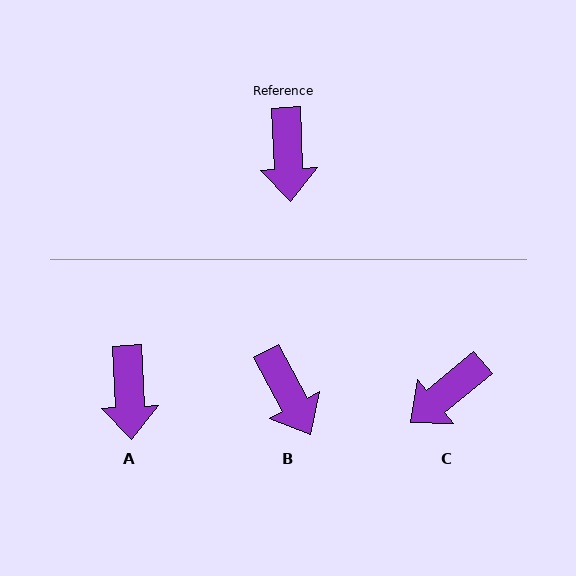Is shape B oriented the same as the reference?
No, it is off by about 25 degrees.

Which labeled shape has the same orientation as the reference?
A.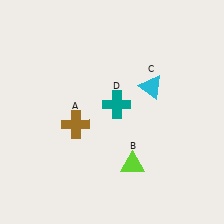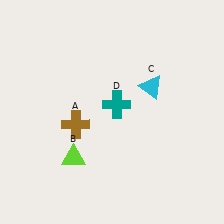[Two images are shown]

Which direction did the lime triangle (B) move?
The lime triangle (B) moved left.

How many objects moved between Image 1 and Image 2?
1 object moved between the two images.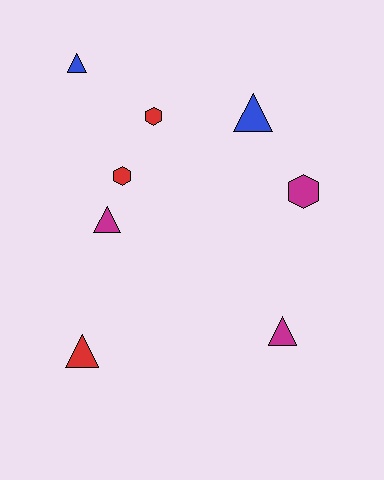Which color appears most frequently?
Red, with 3 objects.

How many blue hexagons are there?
There are no blue hexagons.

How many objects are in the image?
There are 8 objects.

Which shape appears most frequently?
Triangle, with 5 objects.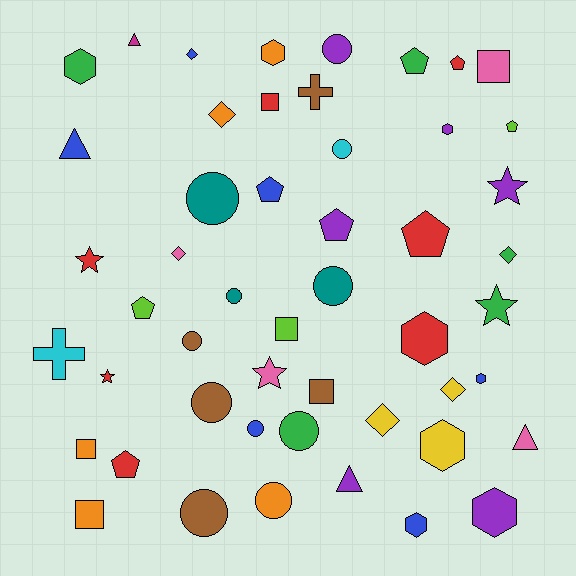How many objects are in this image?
There are 50 objects.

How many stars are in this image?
There are 5 stars.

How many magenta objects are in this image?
There is 1 magenta object.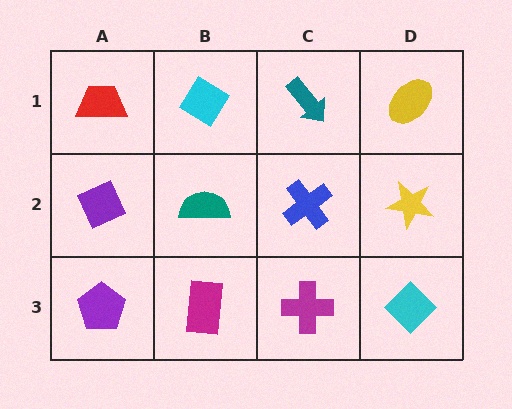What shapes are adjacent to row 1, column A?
A purple diamond (row 2, column A), a cyan diamond (row 1, column B).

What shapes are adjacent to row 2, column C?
A teal arrow (row 1, column C), a magenta cross (row 3, column C), a teal semicircle (row 2, column B), a yellow star (row 2, column D).